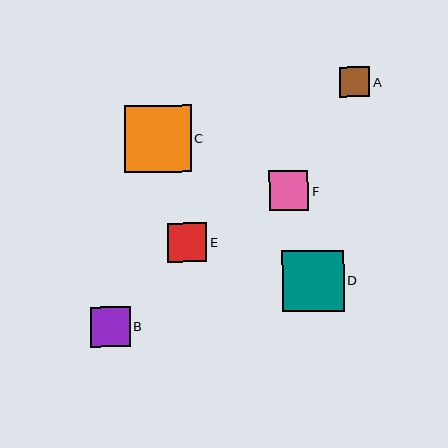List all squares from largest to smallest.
From largest to smallest: C, D, B, E, F, A.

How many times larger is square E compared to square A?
Square E is approximately 1.3 times the size of square A.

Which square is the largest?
Square C is the largest with a size of approximately 67 pixels.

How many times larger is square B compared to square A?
Square B is approximately 1.3 times the size of square A.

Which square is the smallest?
Square A is the smallest with a size of approximately 30 pixels.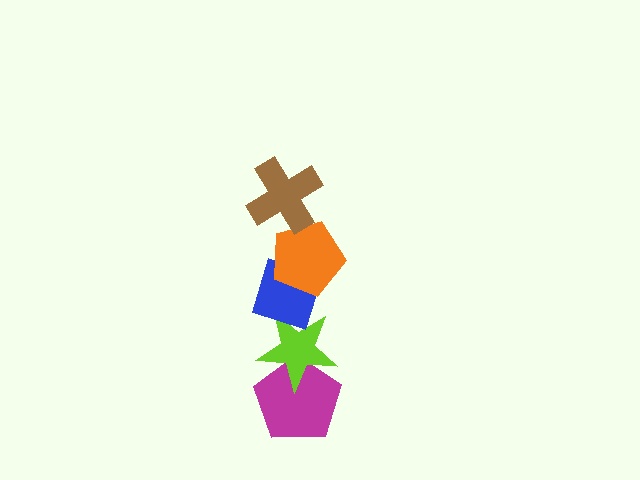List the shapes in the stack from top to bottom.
From top to bottom: the brown cross, the orange pentagon, the blue diamond, the lime star, the magenta pentagon.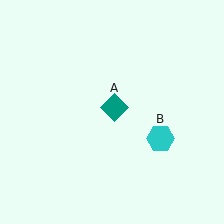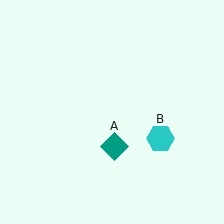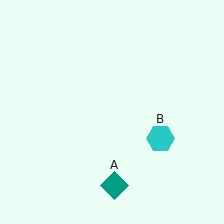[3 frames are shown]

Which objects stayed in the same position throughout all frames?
Cyan hexagon (object B) remained stationary.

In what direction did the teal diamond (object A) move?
The teal diamond (object A) moved down.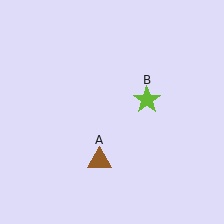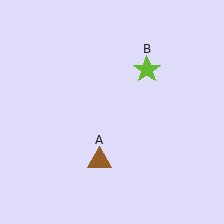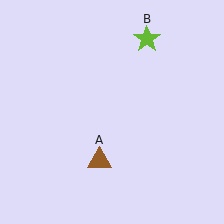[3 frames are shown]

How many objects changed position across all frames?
1 object changed position: lime star (object B).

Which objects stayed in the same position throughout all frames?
Brown triangle (object A) remained stationary.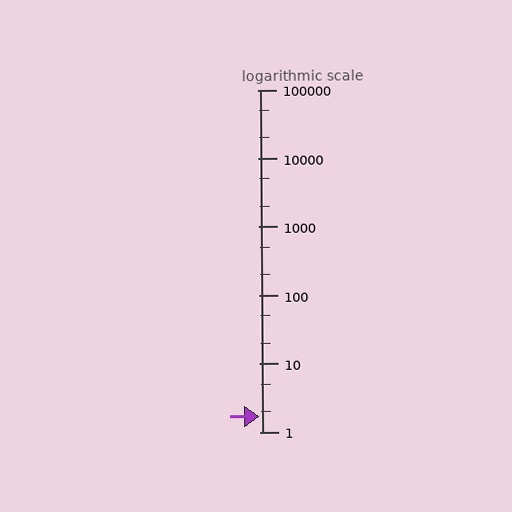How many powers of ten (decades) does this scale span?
The scale spans 5 decades, from 1 to 100000.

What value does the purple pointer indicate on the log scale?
The pointer indicates approximately 1.7.